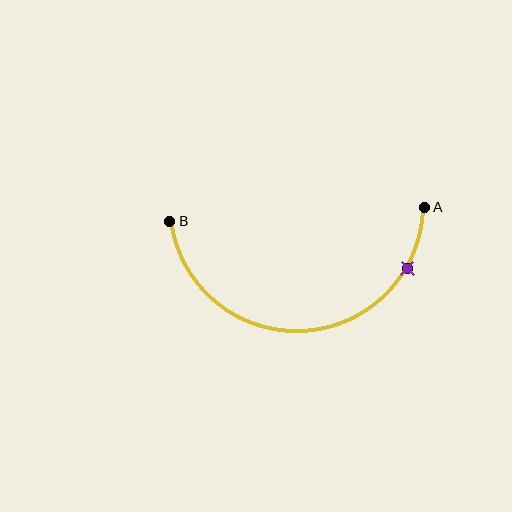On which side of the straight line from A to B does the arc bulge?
The arc bulges below the straight line connecting A and B.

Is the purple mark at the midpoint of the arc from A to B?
No. The purple mark lies on the arc but is closer to endpoint A. The arc midpoint would be at the point on the curve equidistant along the arc from both A and B.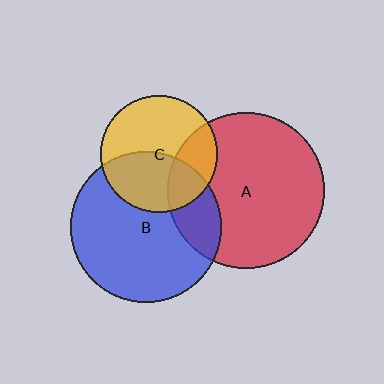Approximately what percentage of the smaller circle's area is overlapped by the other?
Approximately 45%.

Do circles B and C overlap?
Yes.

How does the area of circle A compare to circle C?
Approximately 1.8 times.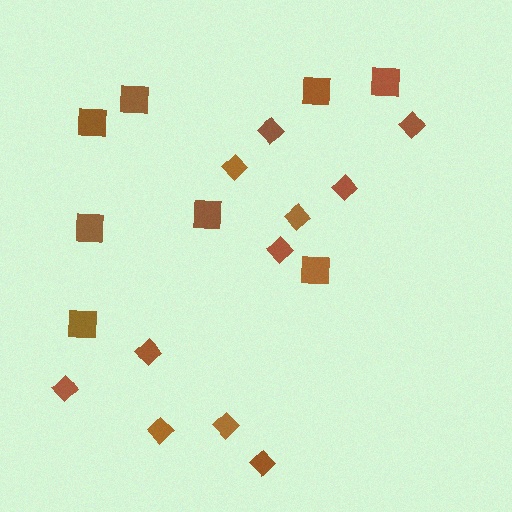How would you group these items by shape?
There are 2 groups: one group of squares (8) and one group of diamonds (11).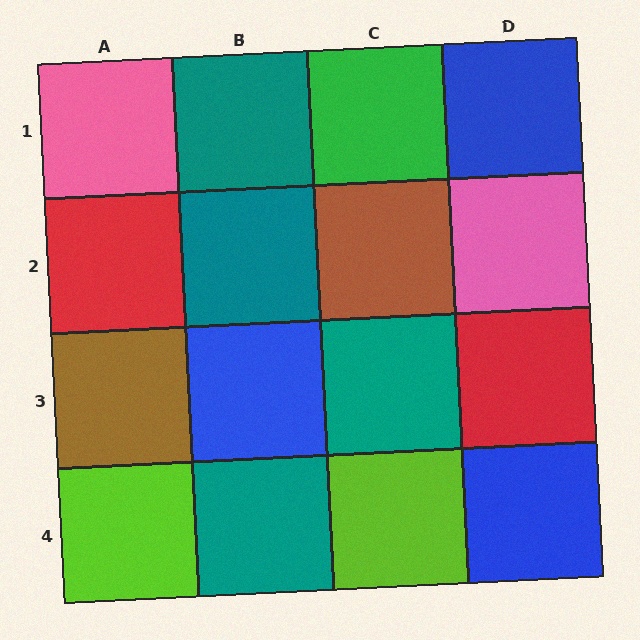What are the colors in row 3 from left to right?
Brown, blue, teal, red.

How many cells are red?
2 cells are red.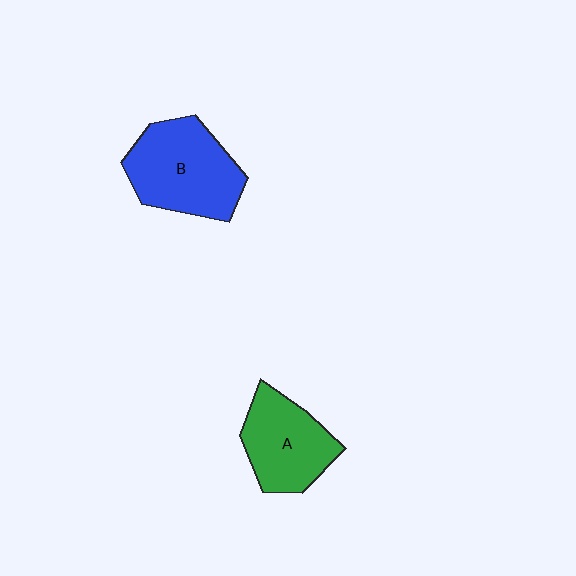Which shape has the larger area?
Shape B (blue).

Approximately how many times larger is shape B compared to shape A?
Approximately 1.3 times.